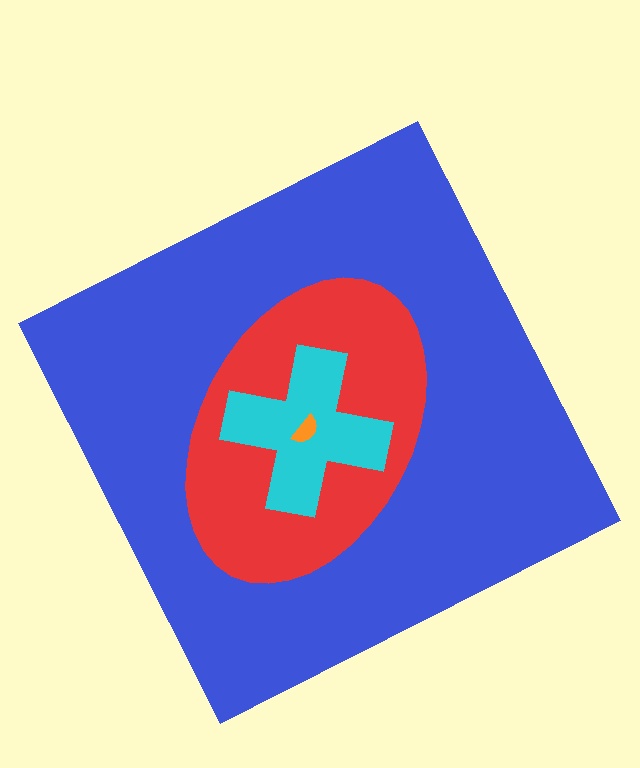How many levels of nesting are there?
4.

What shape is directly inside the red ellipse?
The cyan cross.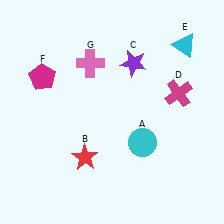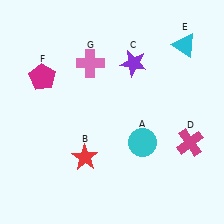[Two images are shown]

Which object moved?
The magenta cross (D) moved down.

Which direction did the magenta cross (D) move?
The magenta cross (D) moved down.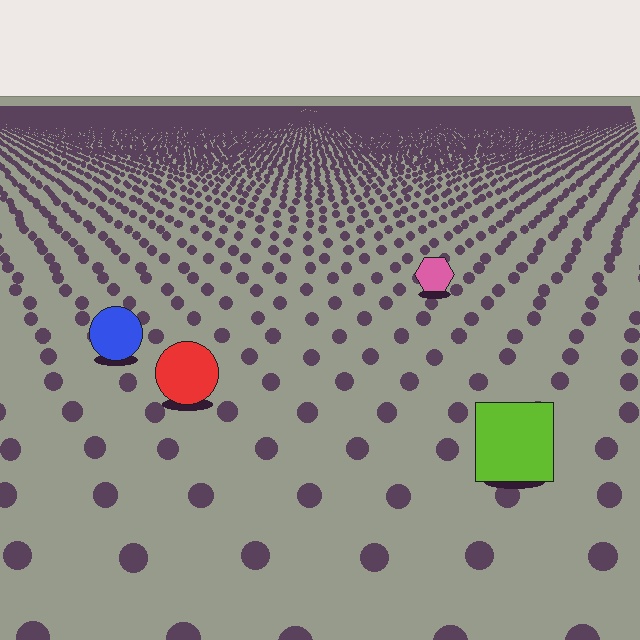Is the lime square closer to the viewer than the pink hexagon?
Yes. The lime square is closer — you can tell from the texture gradient: the ground texture is coarser near it.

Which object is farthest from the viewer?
The pink hexagon is farthest from the viewer. It appears smaller and the ground texture around it is denser.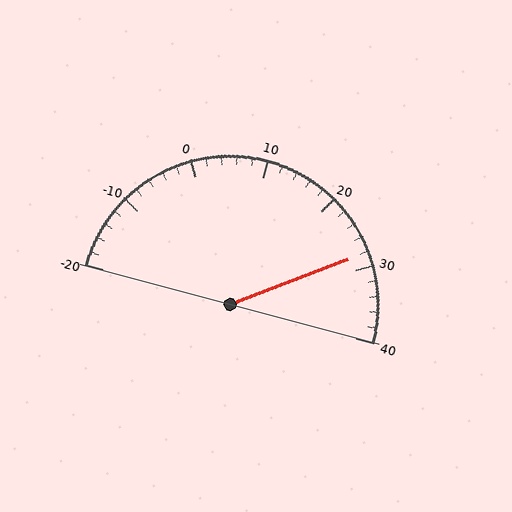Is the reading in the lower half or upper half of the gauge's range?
The reading is in the upper half of the range (-20 to 40).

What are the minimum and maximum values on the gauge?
The gauge ranges from -20 to 40.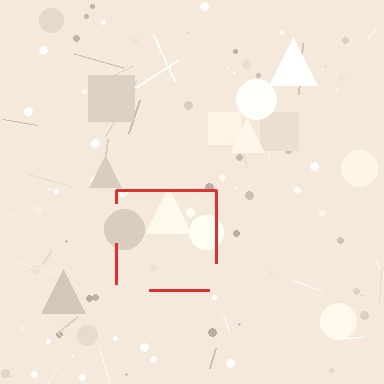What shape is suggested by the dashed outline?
The dashed outline suggests a square.